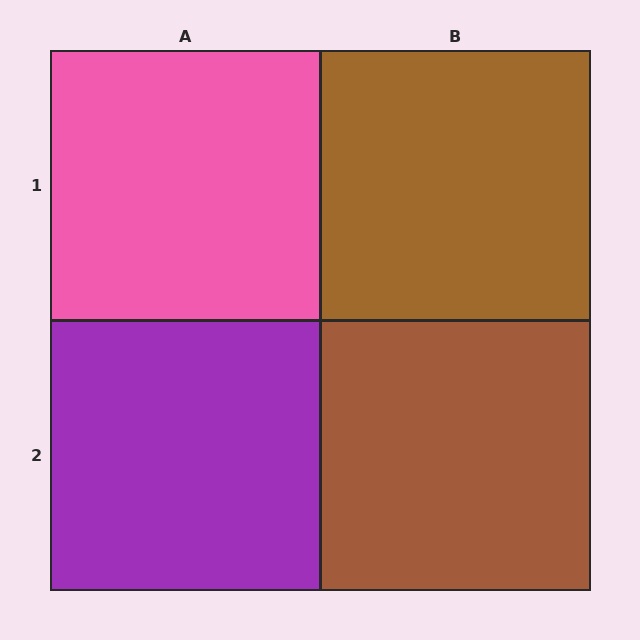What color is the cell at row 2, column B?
Brown.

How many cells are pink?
1 cell is pink.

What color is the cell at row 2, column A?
Purple.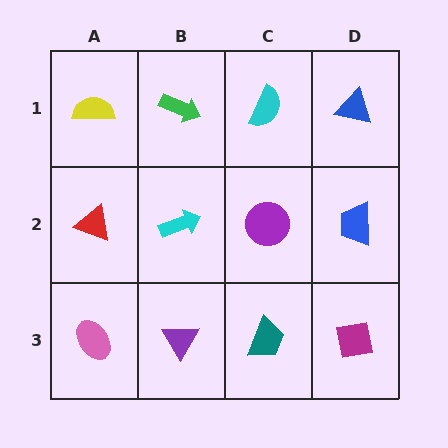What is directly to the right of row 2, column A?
A cyan arrow.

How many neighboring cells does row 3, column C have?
3.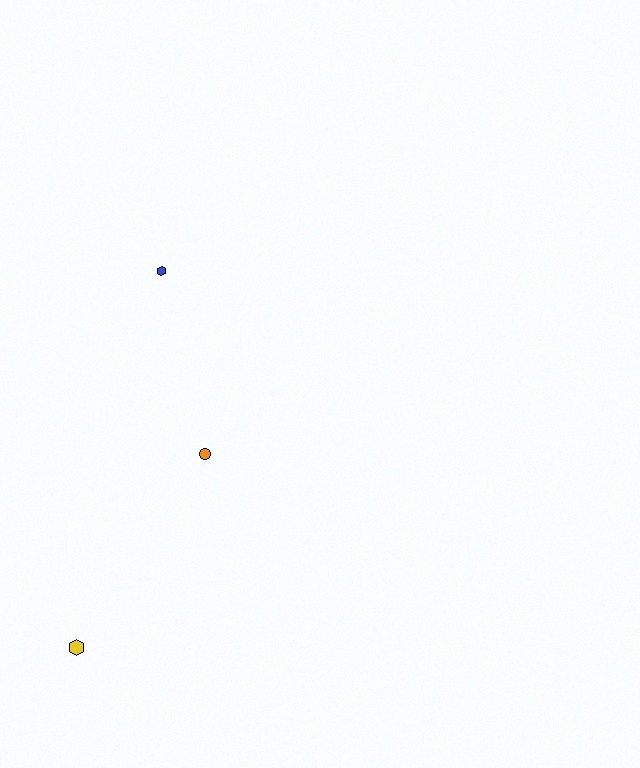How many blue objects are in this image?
There is 1 blue object.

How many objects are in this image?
There are 3 objects.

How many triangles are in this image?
There are no triangles.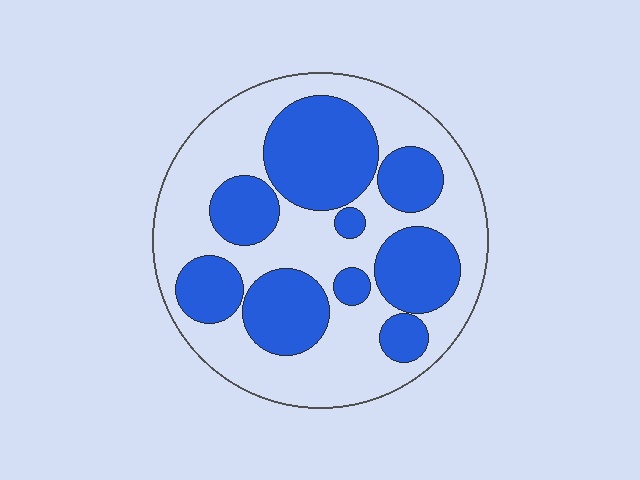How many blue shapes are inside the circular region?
9.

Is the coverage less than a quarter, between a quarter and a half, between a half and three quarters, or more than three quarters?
Between a quarter and a half.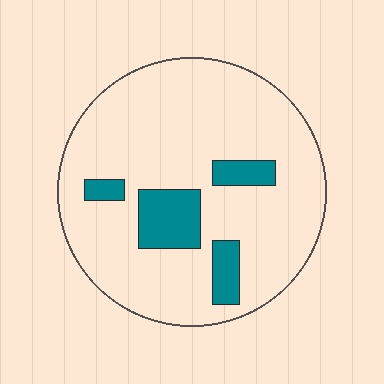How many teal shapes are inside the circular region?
4.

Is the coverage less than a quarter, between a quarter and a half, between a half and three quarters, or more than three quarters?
Less than a quarter.